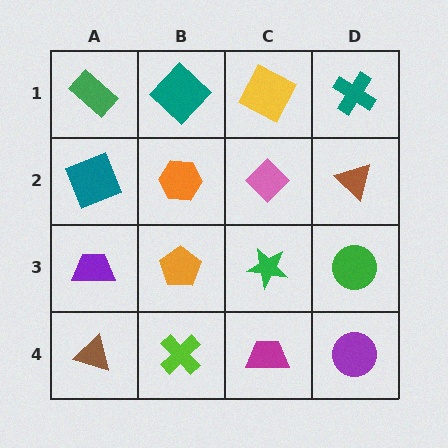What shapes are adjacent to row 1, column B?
An orange hexagon (row 2, column B), a green rectangle (row 1, column A), a yellow square (row 1, column C).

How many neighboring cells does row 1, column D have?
2.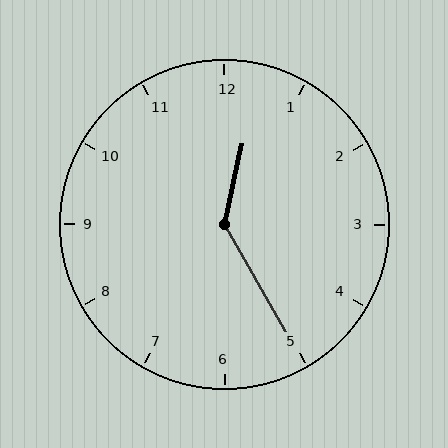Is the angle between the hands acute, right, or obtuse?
It is obtuse.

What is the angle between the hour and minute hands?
Approximately 138 degrees.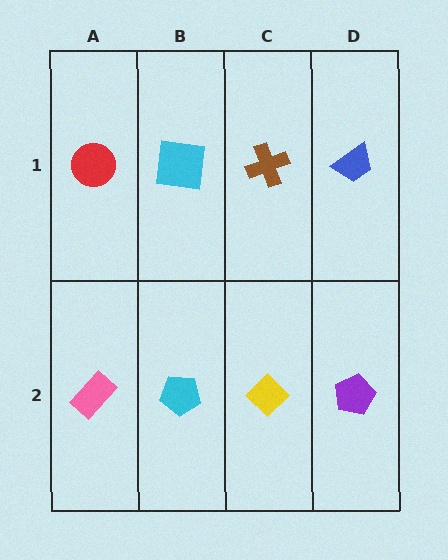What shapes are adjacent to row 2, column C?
A brown cross (row 1, column C), a cyan pentagon (row 2, column B), a purple pentagon (row 2, column D).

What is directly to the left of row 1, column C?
A cyan square.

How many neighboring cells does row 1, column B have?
3.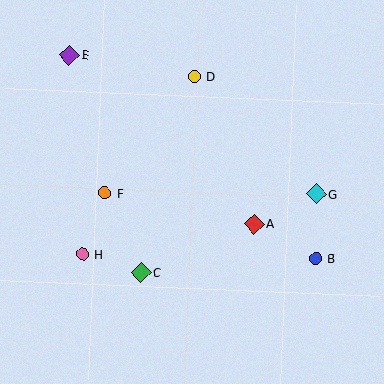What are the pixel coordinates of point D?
Point D is at (194, 76).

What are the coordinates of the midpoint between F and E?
The midpoint between F and E is at (87, 124).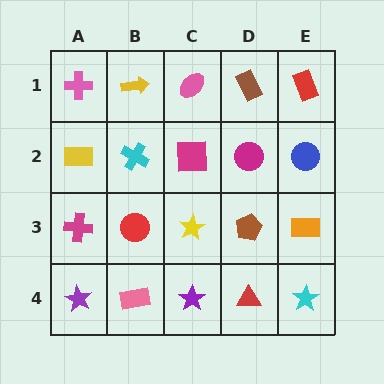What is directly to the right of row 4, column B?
A purple star.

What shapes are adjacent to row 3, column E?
A blue circle (row 2, column E), a cyan star (row 4, column E), a brown pentagon (row 3, column D).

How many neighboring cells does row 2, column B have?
4.